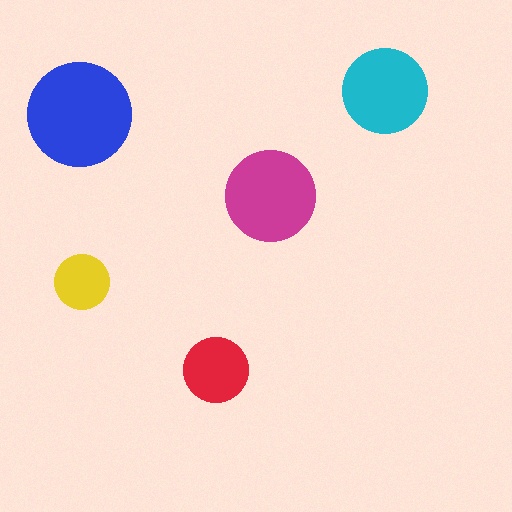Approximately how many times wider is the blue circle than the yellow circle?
About 2 times wider.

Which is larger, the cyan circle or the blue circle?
The blue one.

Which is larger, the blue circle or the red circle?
The blue one.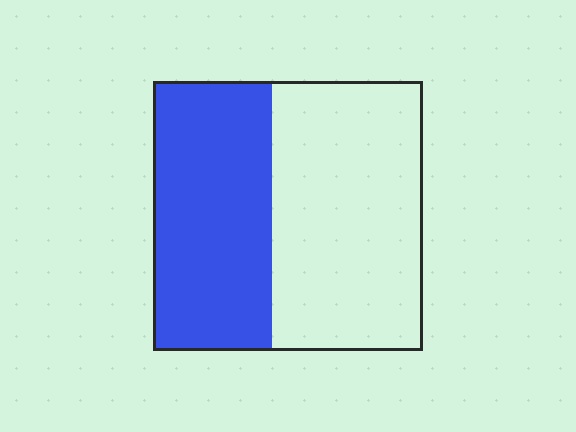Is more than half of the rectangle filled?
No.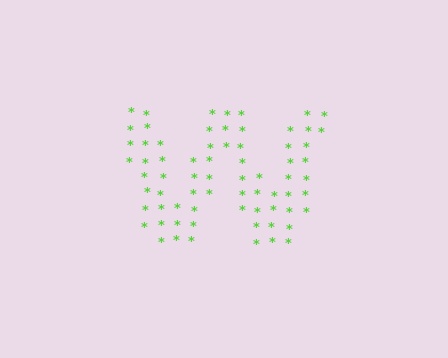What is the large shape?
The large shape is the letter W.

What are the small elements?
The small elements are asterisks.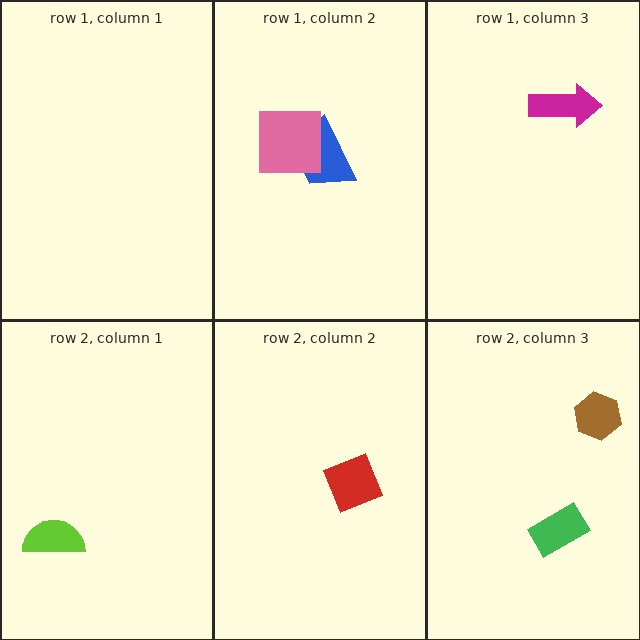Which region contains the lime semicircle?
The row 2, column 1 region.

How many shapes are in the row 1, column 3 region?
1.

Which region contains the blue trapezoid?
The row 1, column 2 region.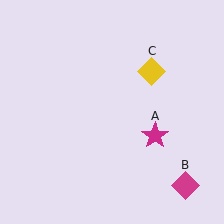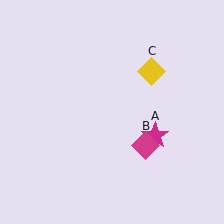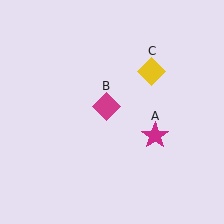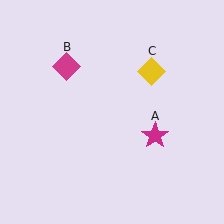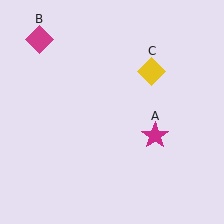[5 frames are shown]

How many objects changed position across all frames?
1 object changed position: magenta diamond (object B).